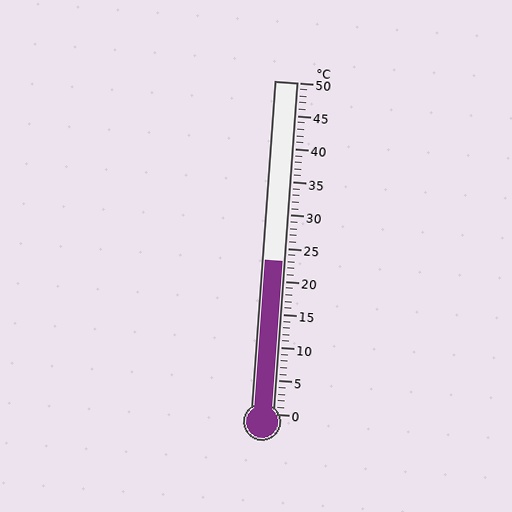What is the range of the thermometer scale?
The thermometer scale ranges from 0°C to 50°C.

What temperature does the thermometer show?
The thermometer shows approximately 23°C.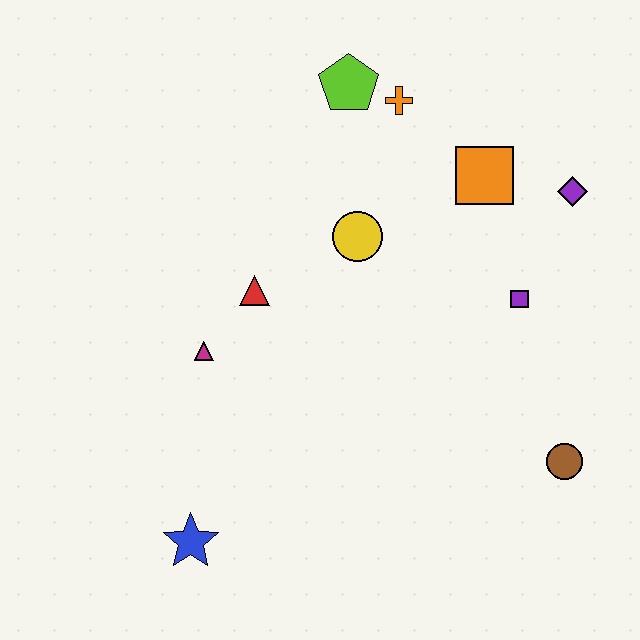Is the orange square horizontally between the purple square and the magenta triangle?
Yes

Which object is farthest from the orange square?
The blue star is farthest from the orange square.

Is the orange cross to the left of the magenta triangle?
No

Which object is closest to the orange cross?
The lime pentagon is closest to the orange cross.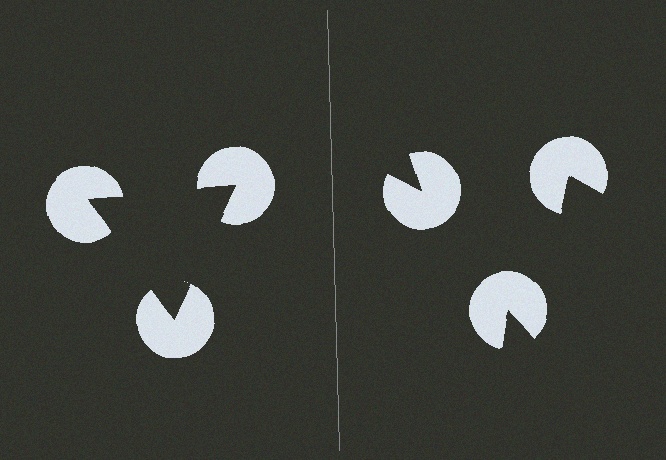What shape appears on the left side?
An illusory triangle.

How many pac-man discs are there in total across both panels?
6 — 3 on each side.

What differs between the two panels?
The pac-man discs are positioned identically on both sides; only the wedge orientations differ. On the left they align to a triangle; on the right they are misaligned.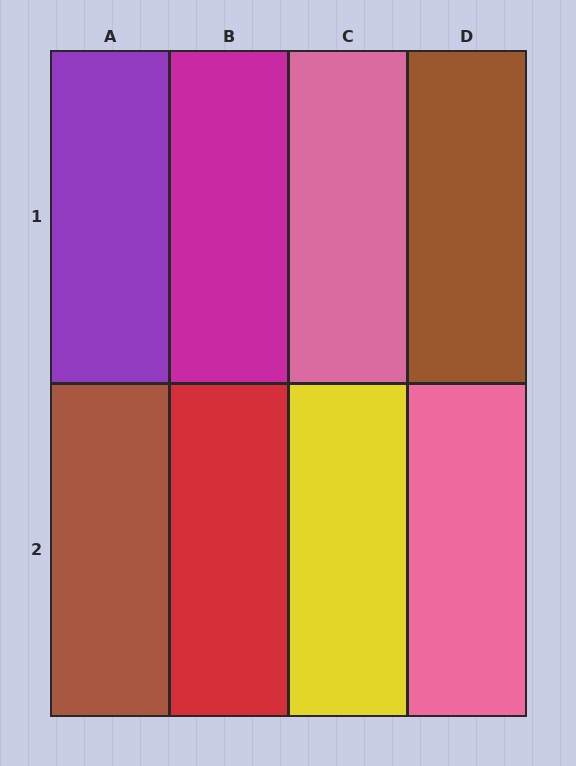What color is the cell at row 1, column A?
Purple.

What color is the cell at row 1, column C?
Pink.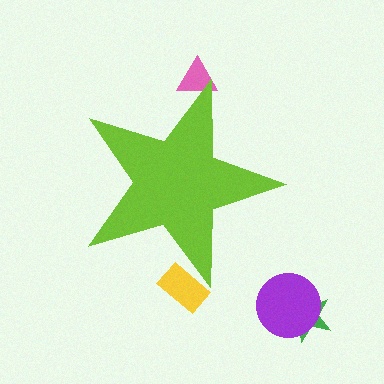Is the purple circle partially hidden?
No, the purple circle is fully visible.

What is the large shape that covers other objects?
A lime star.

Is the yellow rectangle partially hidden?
Yes, the yellow rectangle is partially hidden behind the lime star.